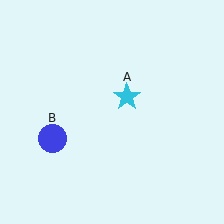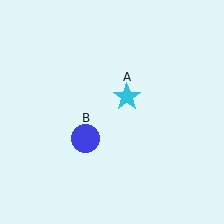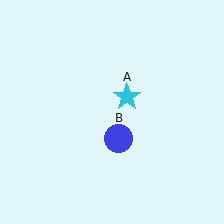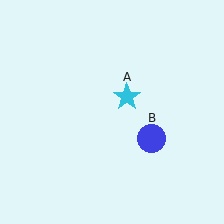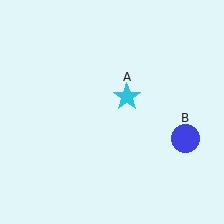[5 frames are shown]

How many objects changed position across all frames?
1 object changed position: blue circle (object B).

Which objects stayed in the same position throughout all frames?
Cyan star (object A) remained stationary.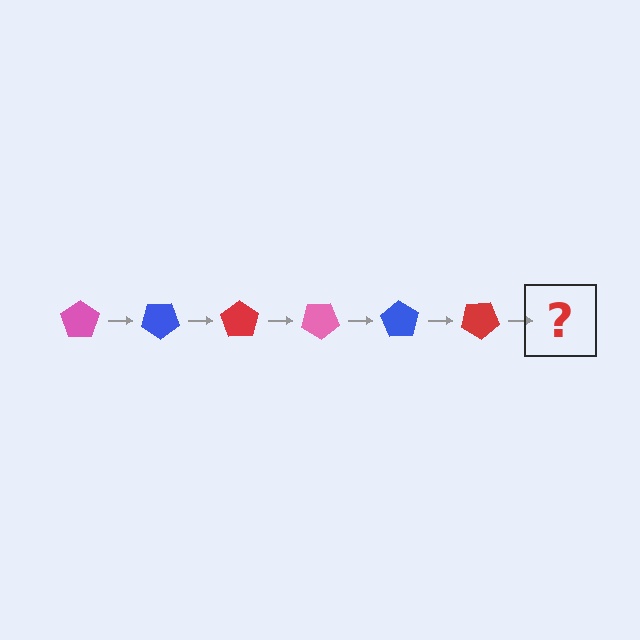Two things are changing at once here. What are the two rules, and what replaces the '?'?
The two rules are that it rotates 35 degrees each step and the color cycles through pink, blue, and red. The '?' should be a pink pentagon, rotated 210 degrees from the start.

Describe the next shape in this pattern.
It should be a pink pentagon, rotated 210 degrees from the start.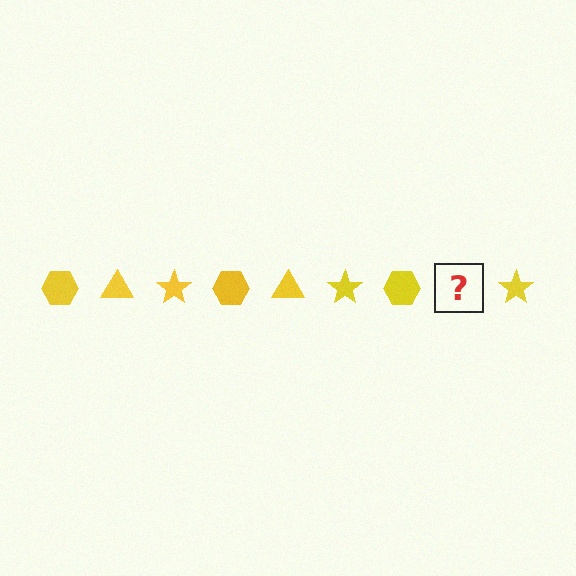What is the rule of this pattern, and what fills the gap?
The rule is that the pattern cycles through hexagon, triangle, star shapes in yellow. The gap should be filled with a yellow triangle.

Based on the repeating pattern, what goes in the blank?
The blank should be a yellow triangle.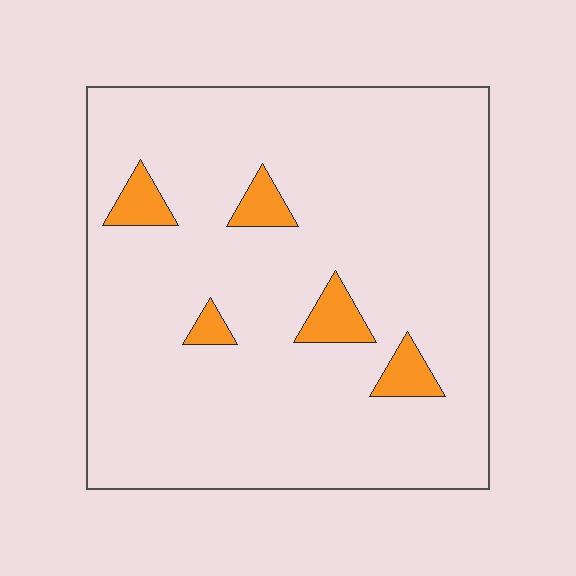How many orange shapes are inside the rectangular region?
5.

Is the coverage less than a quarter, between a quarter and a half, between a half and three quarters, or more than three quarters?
Less than a quarter.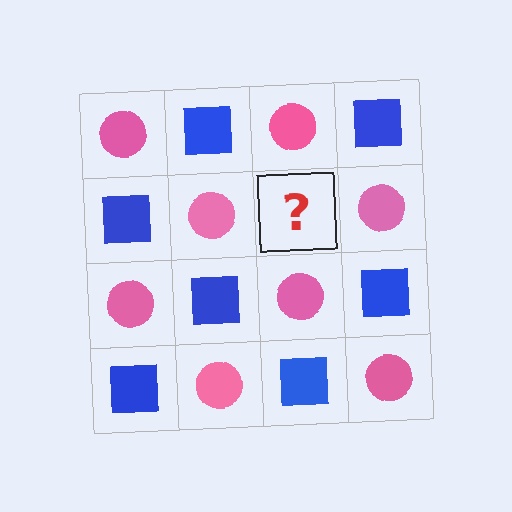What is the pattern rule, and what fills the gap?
The rule is that it alternates pink circle and blue square in a checkerboard pattern. The gap should be filled with a blue square.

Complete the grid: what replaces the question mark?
The question mark should be replaced with a blue square.